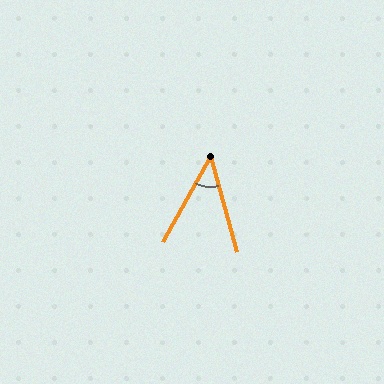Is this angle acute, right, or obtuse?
It is acute.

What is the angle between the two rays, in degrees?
Approximately 45 degrees.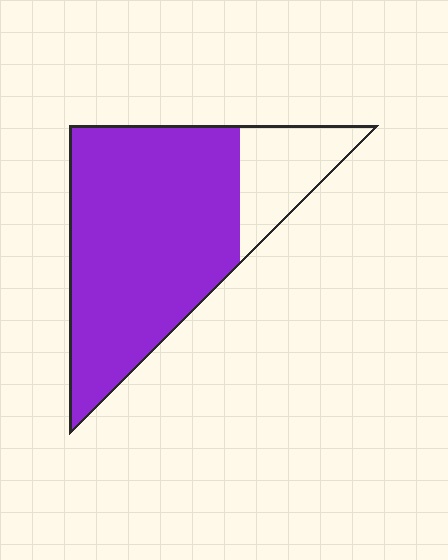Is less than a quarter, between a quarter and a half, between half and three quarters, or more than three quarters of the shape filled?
More than three quarters.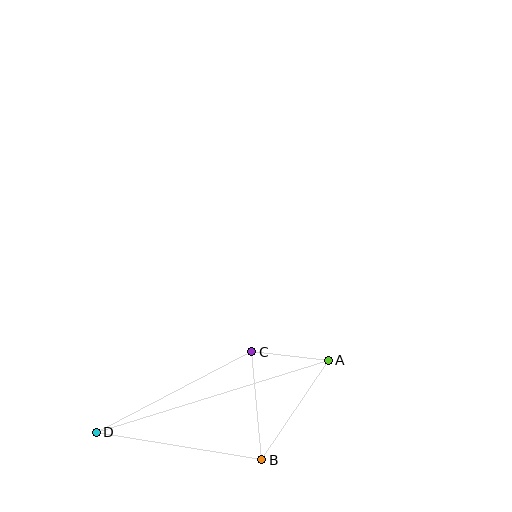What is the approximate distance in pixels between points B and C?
The distance between B and C is approximately 108 pixels.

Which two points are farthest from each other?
Points A and D are farthest from each other.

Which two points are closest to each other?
Points A and C are closest to each other.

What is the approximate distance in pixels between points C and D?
The distance between C and D is approximately 175 pixels.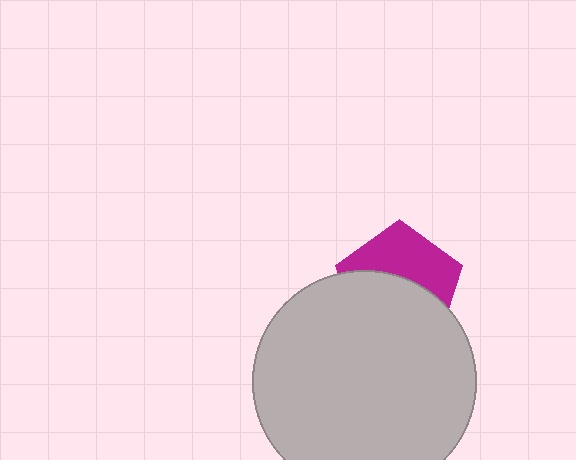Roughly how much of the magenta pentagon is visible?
A small part of it is visible (roughly 44%).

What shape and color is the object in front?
The object in front is a light gray circle.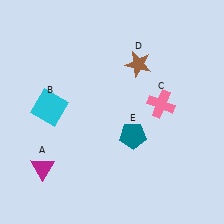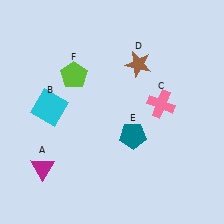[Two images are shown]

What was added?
A lime pentagon (F) was added in Image 2.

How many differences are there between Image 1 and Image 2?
There is 1 difference between the two images.